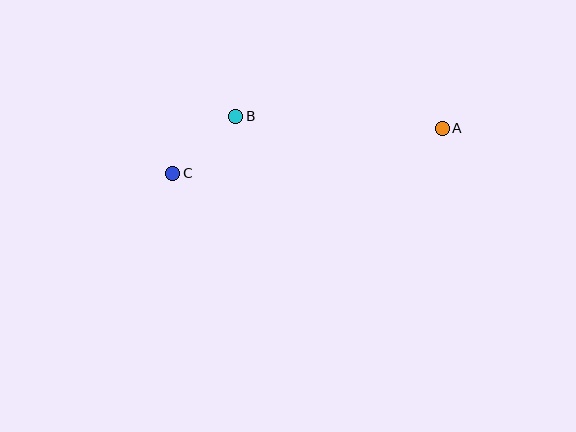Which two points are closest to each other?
Points B and C are closest to each other.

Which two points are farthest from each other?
Points A and C are farthest from each other.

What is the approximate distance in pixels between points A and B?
The distance between A and B is approximately 207 pixels.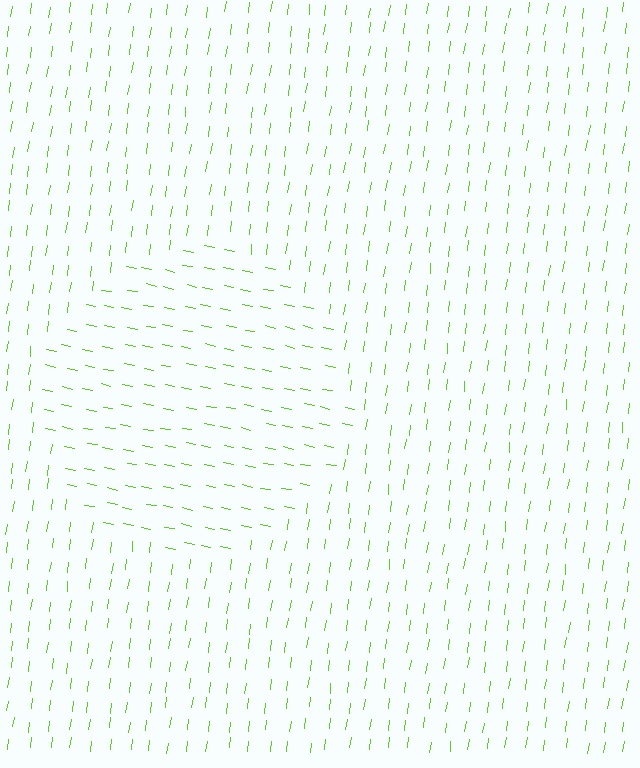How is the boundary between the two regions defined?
The boundary is defined purely by a change in line orientation (approximately 86 degrees difference). All lines are the same color and thickness.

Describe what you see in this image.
The image is filled with small lime line segments. A circle region in the image has lines oriented differently from the surrounding lines, creating a visible texture boundary.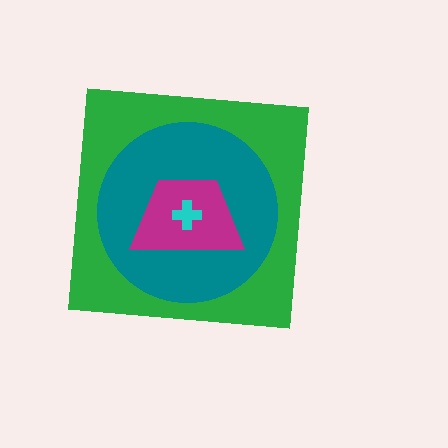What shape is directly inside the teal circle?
The magenta trapezoid.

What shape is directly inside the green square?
The teal circle.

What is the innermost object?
The cyan cross.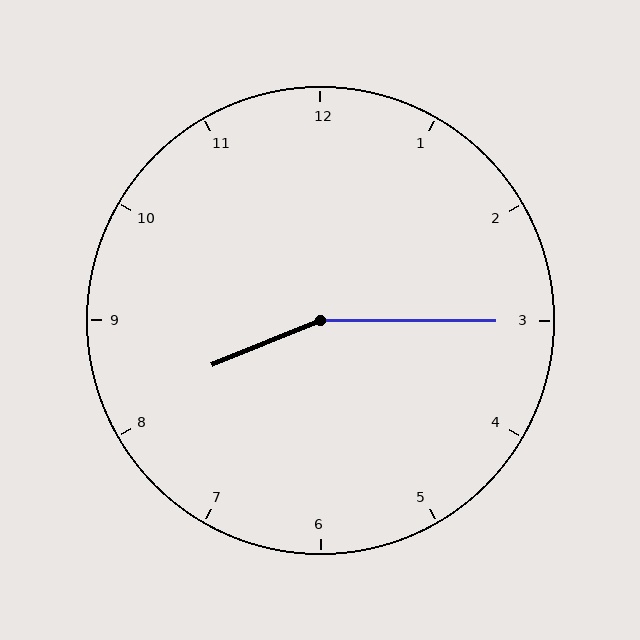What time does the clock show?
8:15.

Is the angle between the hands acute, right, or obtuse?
It is obtuse.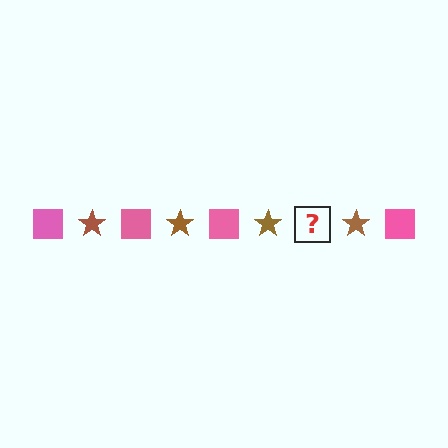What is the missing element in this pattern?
The missing element is a pink square.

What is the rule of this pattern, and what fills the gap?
The rule is that the pattern alternates between pink square and brown star. The gap should be filled with a pink square.